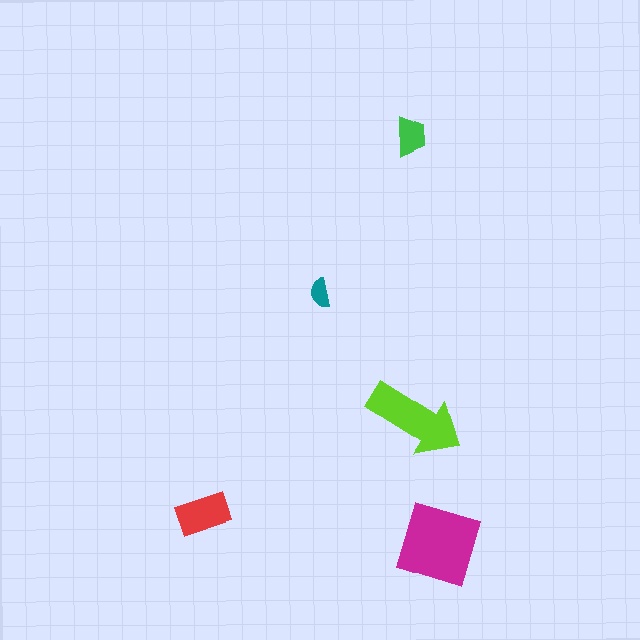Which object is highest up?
The green trapezoid is topmost.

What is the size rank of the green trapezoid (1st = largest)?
4th.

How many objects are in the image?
There are 5 objects in the image.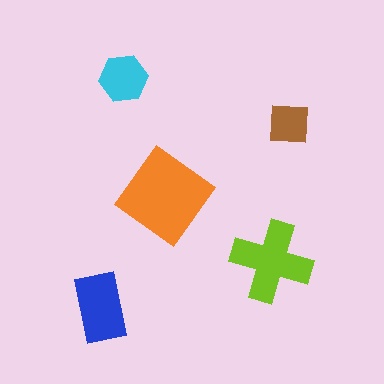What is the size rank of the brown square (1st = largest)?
5th.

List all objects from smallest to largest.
The brown square, the cyan hexagon, the blue rectangle, the lime cross, the orange diamond.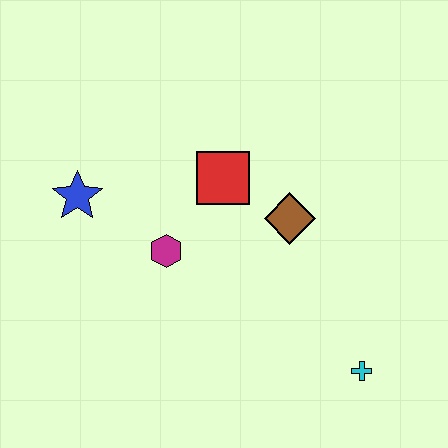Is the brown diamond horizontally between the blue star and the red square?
No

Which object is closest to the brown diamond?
The red square is closest to the brown diamond.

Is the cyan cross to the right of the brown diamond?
Yes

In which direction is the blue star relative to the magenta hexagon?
The blue star is to the left of the magenta hexagon.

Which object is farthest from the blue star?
The cyan cross is farthest from the blue star.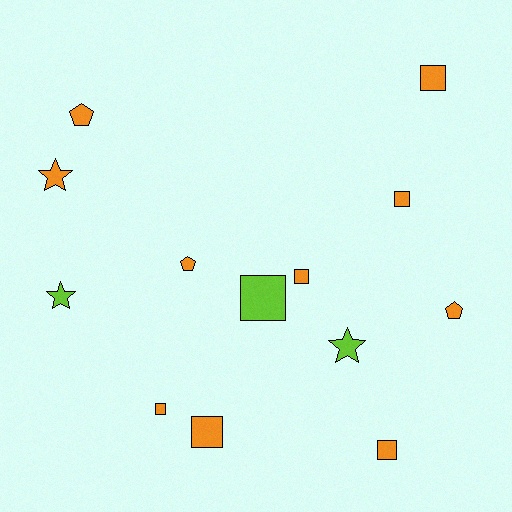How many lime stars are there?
There are 2 lime stars.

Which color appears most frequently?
Orange, with 10 objects.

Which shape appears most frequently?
Square, with 7 objects.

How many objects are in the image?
There are 13 objects.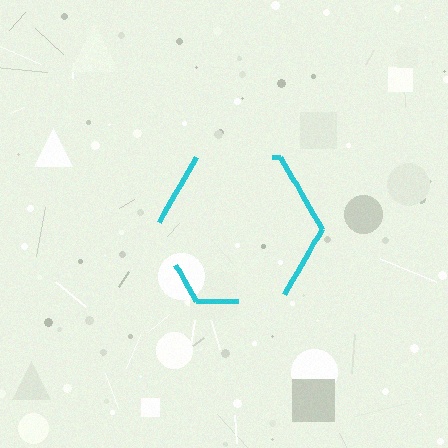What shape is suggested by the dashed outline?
The dashed outline suggests a hexagon.